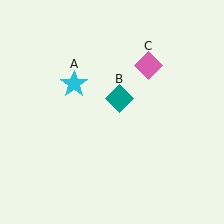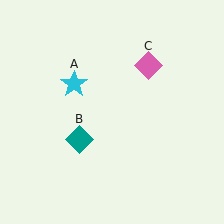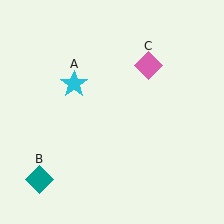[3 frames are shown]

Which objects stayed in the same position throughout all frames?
Cyan star (object A) and pink diamond (object C) remained stationary.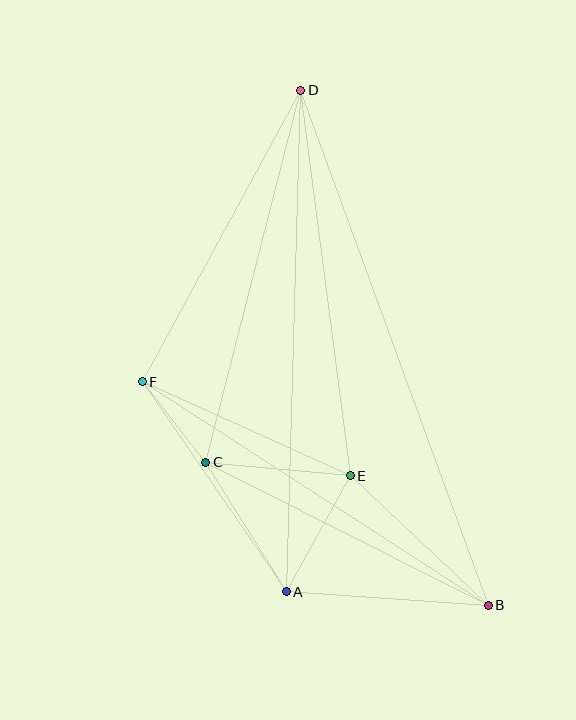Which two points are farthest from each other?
Points B and D are farthest from each other.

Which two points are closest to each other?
Points C and F are closest to each other.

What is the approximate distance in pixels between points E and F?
The distance between E and F is approximately 228 pixels.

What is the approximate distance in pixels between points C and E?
The distance between C and E is approximately 145 pixels.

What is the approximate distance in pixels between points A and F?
The distance between A and F is approximately 254 pixels.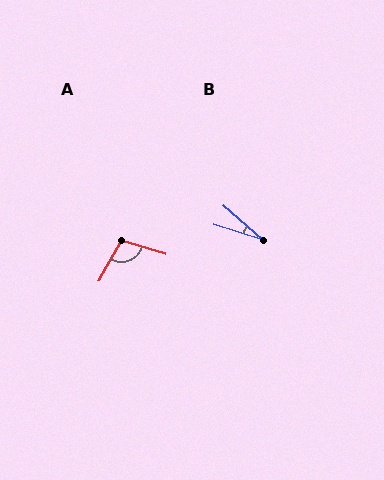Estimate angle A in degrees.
Approximately 102 degrees.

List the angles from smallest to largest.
B (24°), A (102°).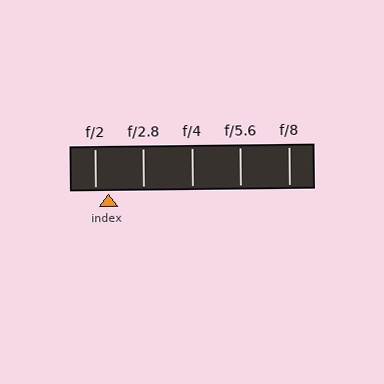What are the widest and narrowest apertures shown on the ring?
The widest aperture shown is f/2 and the narrowest is f/8.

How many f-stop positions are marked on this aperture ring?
There are 5 f-stop positions marked.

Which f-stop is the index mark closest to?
The index mark is closest to f/2.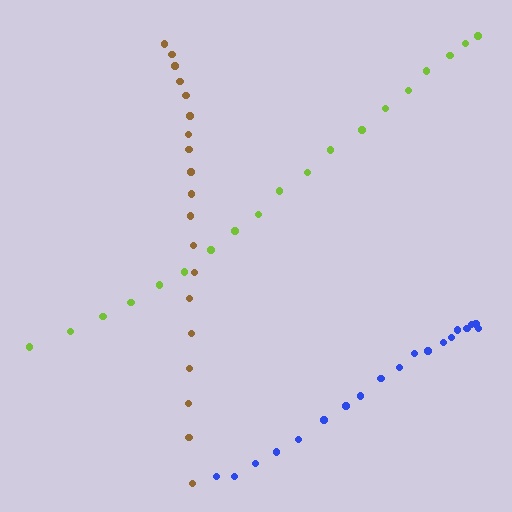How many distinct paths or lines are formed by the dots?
There are 3 distinct paths.